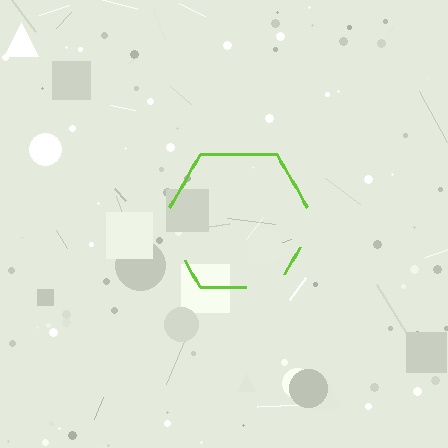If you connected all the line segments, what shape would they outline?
They would outline a hexagon.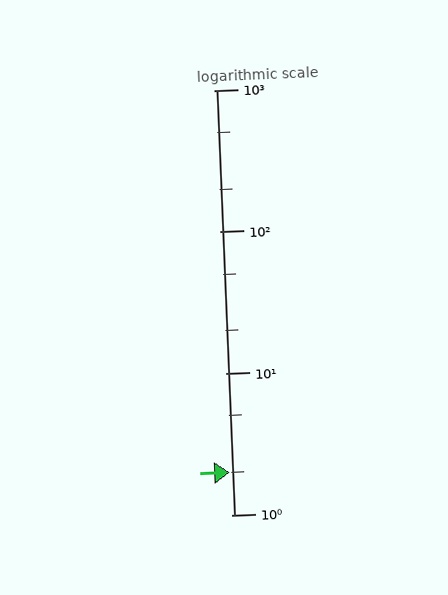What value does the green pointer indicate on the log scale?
The pointer indicates approximately 2.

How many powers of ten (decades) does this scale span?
The scale spans 3 decades, from 1 to 1000.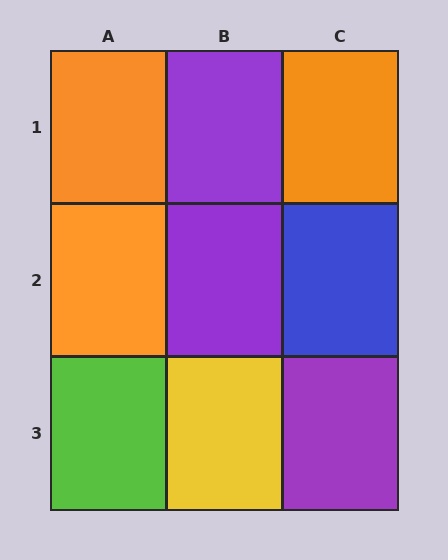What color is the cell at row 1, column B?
Purple.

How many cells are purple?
3 cells are purple.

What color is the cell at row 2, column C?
Blue.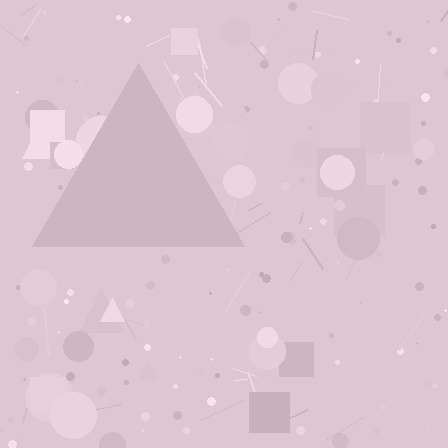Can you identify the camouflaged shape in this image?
The camouflaged shape is a triangle.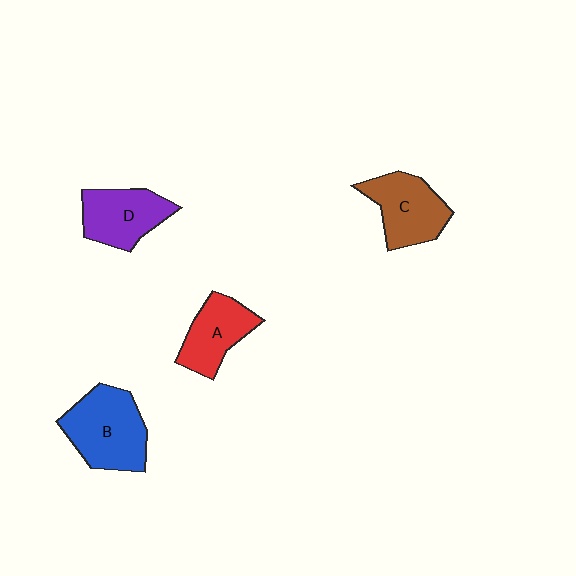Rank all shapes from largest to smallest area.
From largest to smallest: B (blue), C (brown), D (purple), A (red).